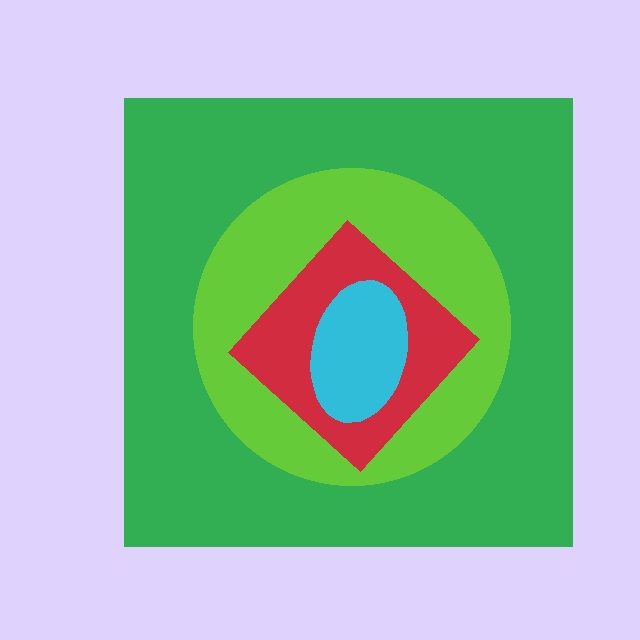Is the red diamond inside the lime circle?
Yes.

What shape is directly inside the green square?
The lime circle.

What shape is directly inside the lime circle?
The red diamond.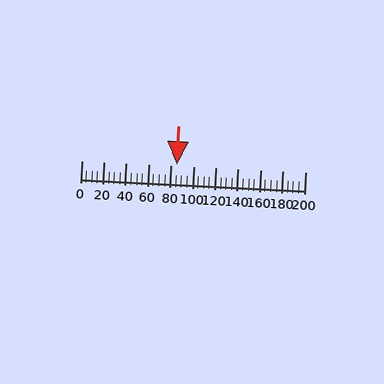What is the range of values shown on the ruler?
The ruler shows values from 0 to 200.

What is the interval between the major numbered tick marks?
The major tick marks are spaced 20 units apart.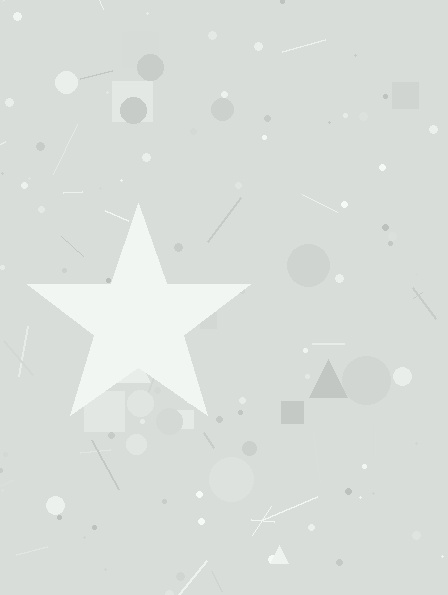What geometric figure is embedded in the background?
A star is embedded in the background.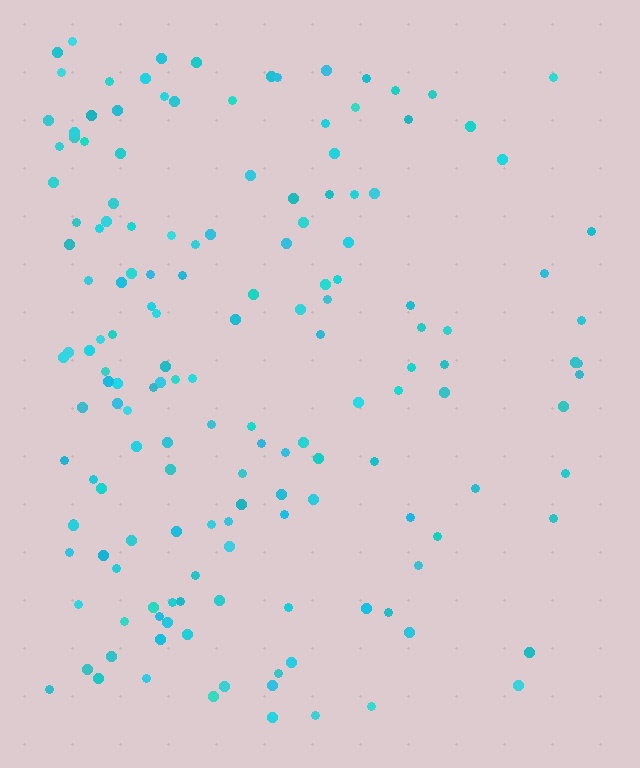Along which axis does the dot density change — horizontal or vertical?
Horizontal.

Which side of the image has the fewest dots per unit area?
The right.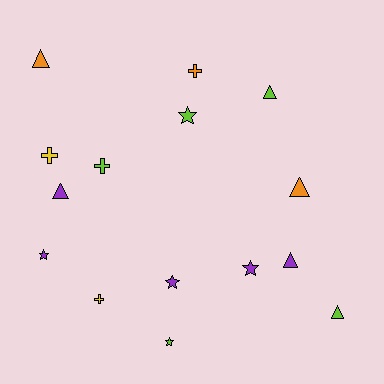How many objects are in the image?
There are 15 objects.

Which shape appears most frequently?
Triangle, with 6 objects.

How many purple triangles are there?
There are 2 purple triangles.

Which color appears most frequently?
Lime, with 5 objects.